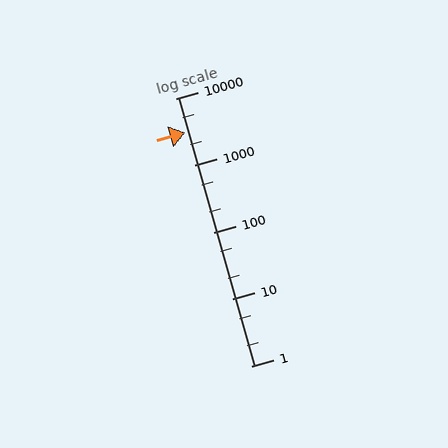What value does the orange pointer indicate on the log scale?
The pointer indicates approximately 3100.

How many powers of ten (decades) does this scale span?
The scale spans 4 decades, from 1 to 10000.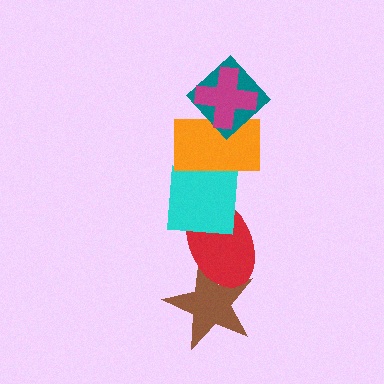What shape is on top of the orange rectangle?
The teal diamond is on top of the orange rectangle.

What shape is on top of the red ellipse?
The cyan square is on top of the red ellipse.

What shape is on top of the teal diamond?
The magenta cross is on top of the teal diamond.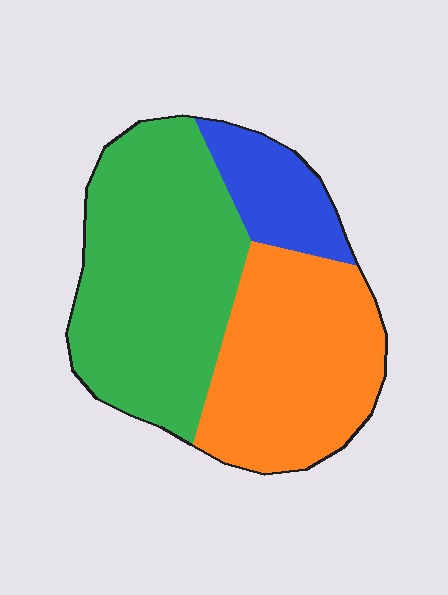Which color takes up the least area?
Blue, at roughly 15%.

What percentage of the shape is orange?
Orange covers 38% of the shape.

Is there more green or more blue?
Green.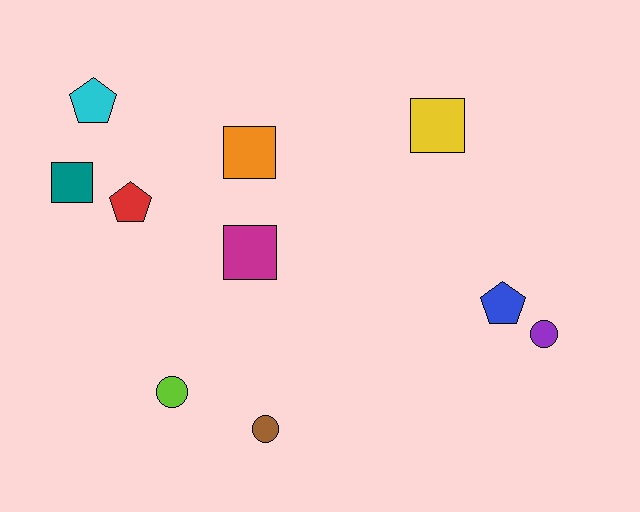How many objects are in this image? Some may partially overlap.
There are 10 objects.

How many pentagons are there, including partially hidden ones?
There are 3 pentagons.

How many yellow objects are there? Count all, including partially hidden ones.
There is 1 yellow object.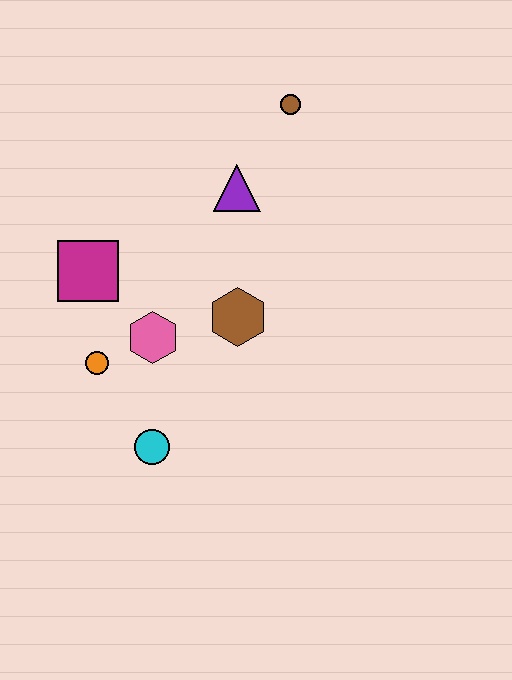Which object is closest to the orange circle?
The pink hexagon is closest to the orange circle.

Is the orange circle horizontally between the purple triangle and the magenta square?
Yes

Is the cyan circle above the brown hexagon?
No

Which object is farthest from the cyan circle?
The brown circle is farthest from the cyan circle.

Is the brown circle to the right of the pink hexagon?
Yes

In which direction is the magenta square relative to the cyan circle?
The magenta square is above the cyan circle.